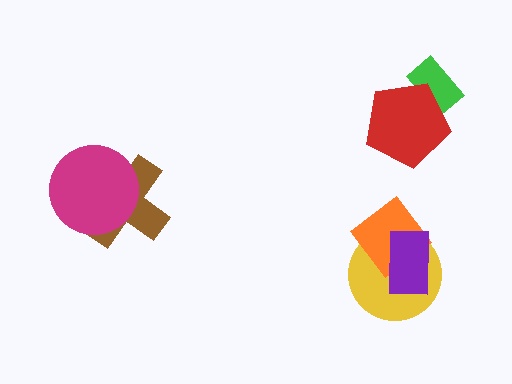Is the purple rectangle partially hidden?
No, no other shape covers it.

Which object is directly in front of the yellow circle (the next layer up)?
The orange diamond is directly in front of the yellow circle.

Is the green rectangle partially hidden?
Yes, it is partially covered by another shape.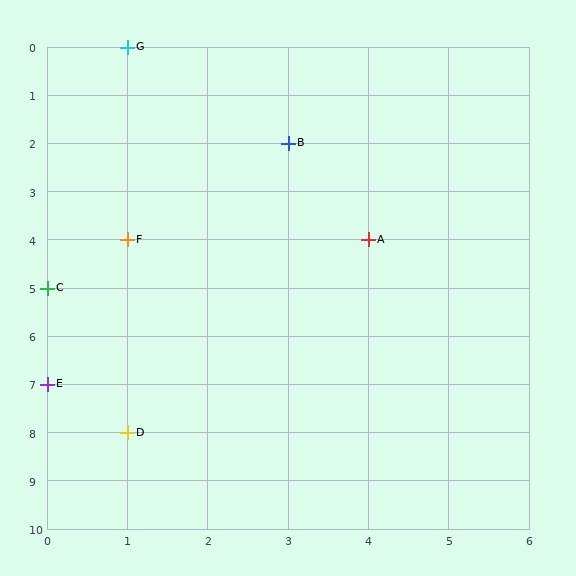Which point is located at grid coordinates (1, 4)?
Point F is at (1, 4).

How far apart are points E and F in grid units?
Points E and F are 1 column and 3 rows apart (about 3.2 grid units diagonally).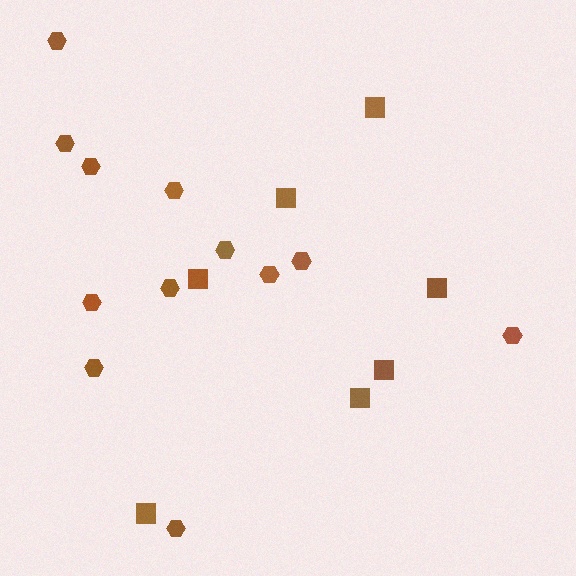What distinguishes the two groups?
There are 2 groups: one group of hexagons (12) and one group of squares (7).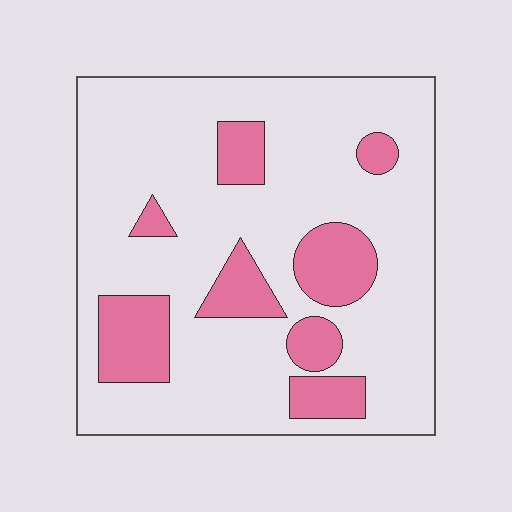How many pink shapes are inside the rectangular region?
8.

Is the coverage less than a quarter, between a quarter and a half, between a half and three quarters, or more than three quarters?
Less than a quarter.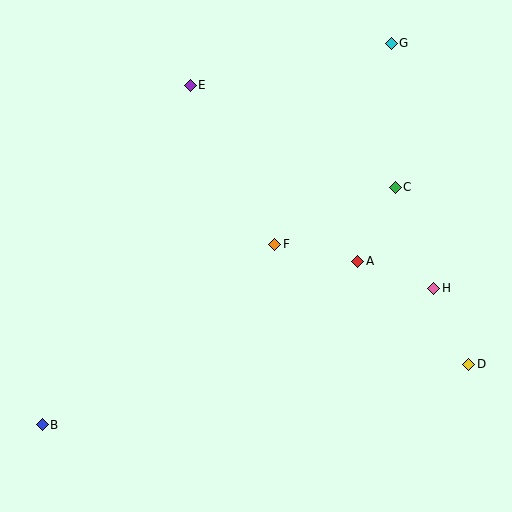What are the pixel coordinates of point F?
Point F is at (275, 244).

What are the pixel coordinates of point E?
Point E is at (190, 85).